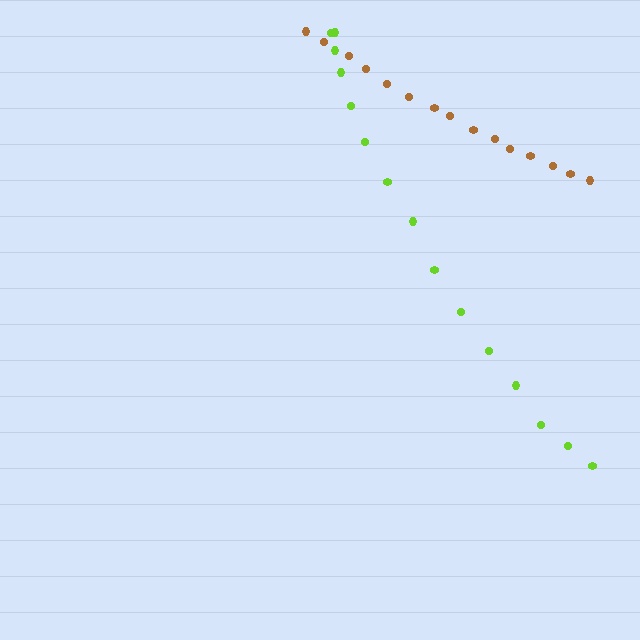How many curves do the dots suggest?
There are 2 distinct paths.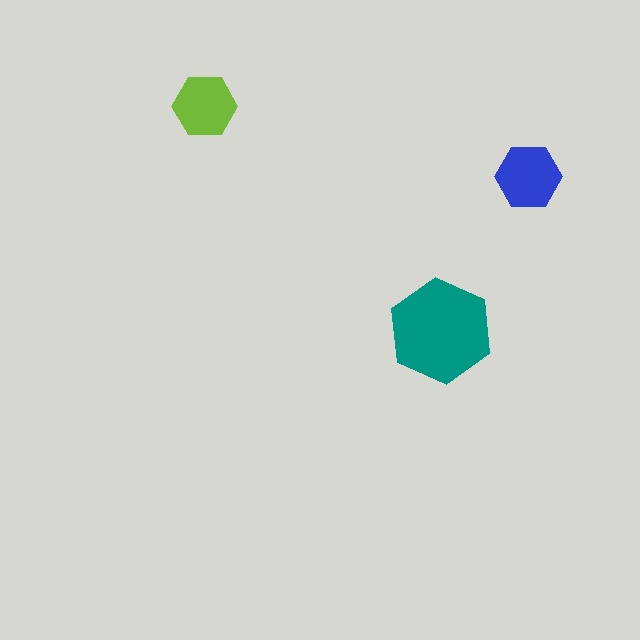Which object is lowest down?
The teal hexagon is bottommost.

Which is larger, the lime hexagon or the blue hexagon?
The blue one.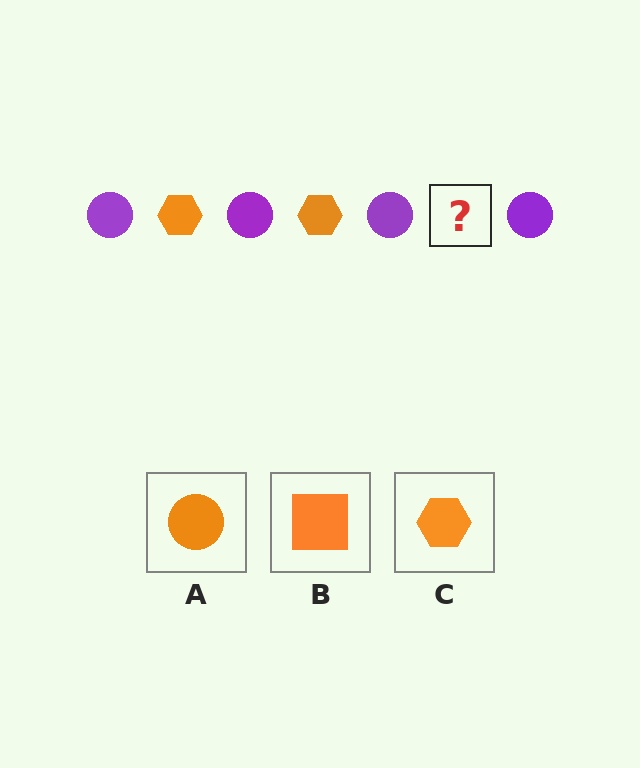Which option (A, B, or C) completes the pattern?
C.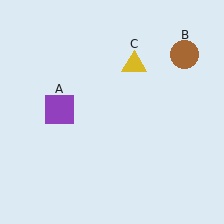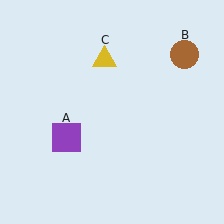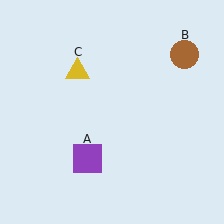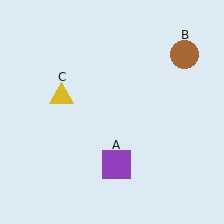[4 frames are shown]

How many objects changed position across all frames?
2 objects changed position: purple square (object A), yellow triangle (object C).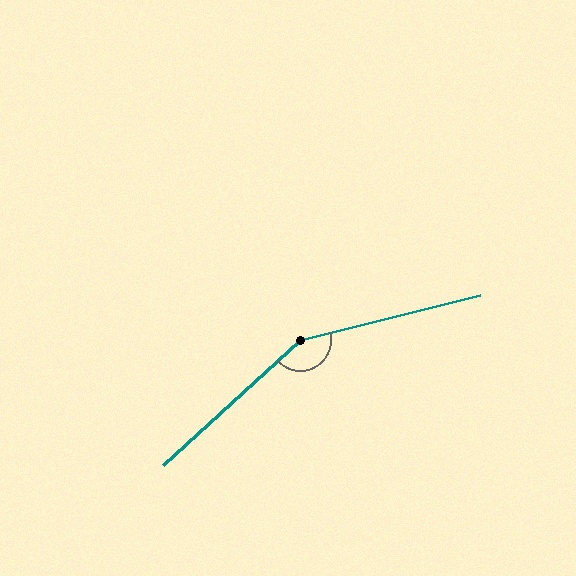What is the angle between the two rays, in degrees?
Approximately 152 degrees.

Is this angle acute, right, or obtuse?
It is obtuse.